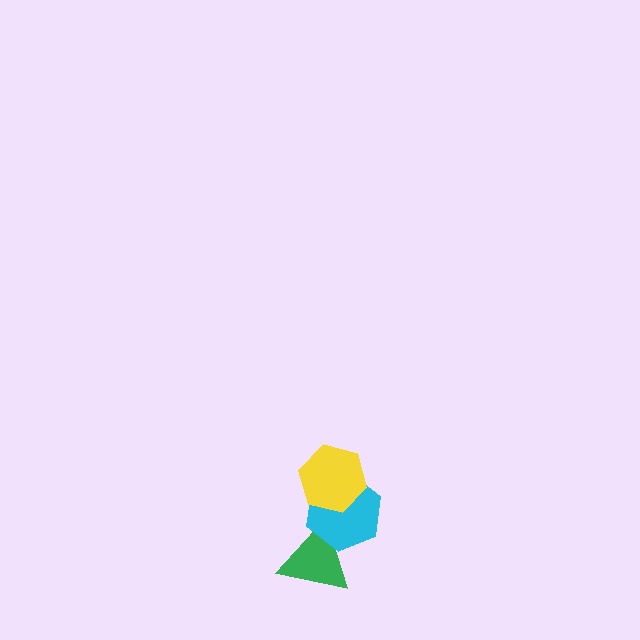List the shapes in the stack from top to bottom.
From top to bottom: the yellow hexagon, the cyan hexagon, the green triangle.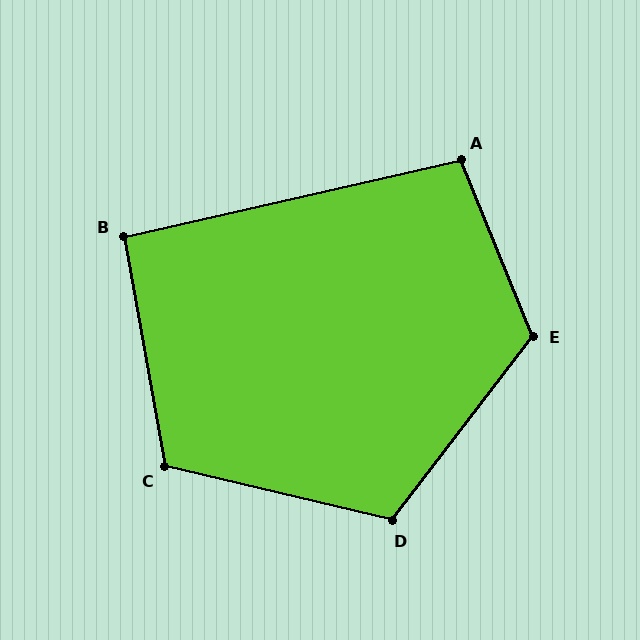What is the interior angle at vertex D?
Approximately 114 degrees (obtuse).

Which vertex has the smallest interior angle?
B, at approximately 93 degrees.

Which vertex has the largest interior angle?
E, at approximately 121 degrees.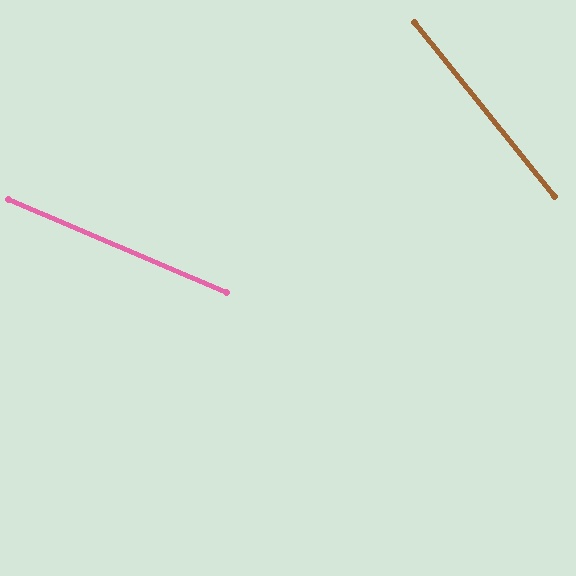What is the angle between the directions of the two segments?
Approximately 28 degrees.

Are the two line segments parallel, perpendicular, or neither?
Neither parallel nor perpendicular — they differ by about 28°.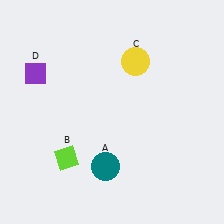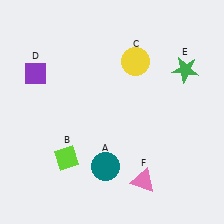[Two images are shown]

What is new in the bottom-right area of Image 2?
A pink triangle (F) was added in the bottom-right area of Image 2.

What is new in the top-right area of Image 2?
A green star (E) was added in the top-right area of Image 2.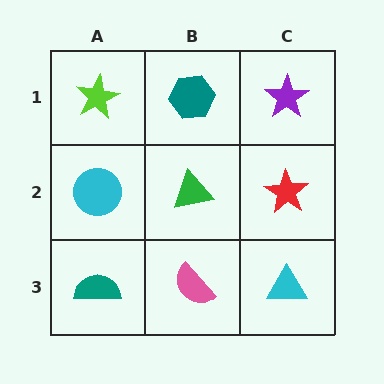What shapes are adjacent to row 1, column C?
A red star (row 2, column C), a teal hexagon (row 1, column B).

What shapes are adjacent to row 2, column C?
A purple star (row 1, column C), a cyan triangle (row 3, column C), a green triangle (row 2, column B).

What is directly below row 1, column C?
A red star.